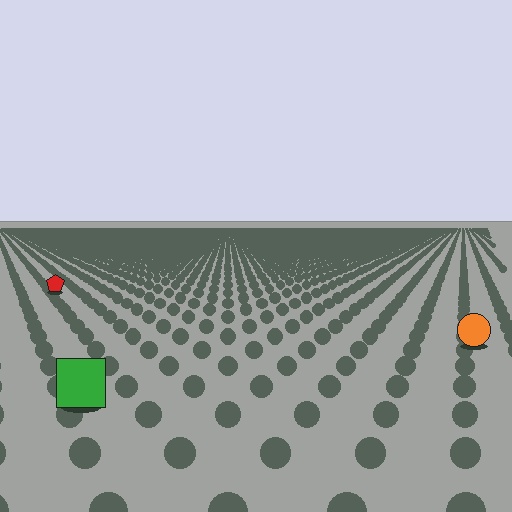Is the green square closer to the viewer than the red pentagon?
Yes. The green square is closer — you can tell from the texture gradient: the ground texture is coarser near it.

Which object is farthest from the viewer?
The red pentagon is farthest from the viewer. It appears smaller and the ground texture around it is denser.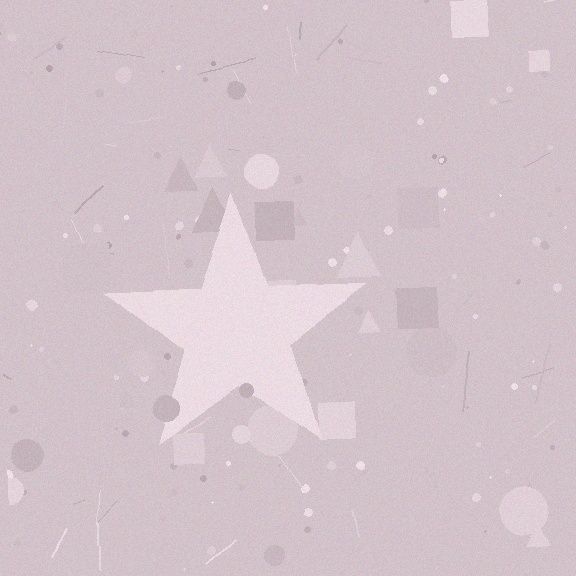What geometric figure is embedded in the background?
A star is embedded in the background.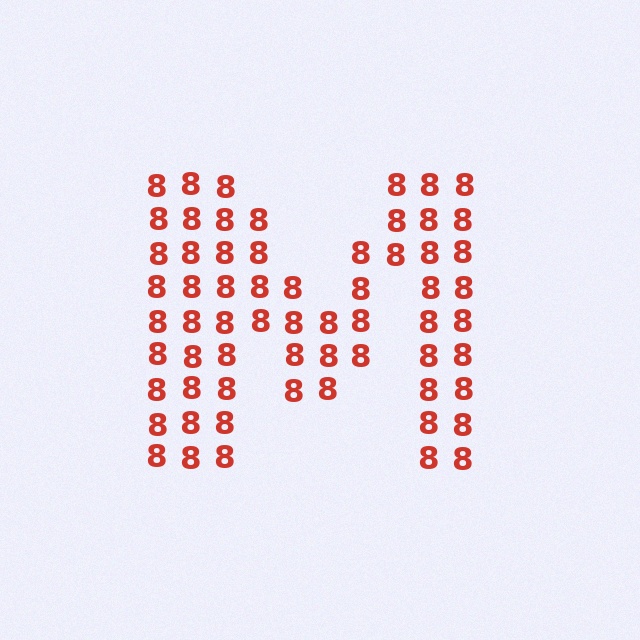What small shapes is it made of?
It is made of small digit 8's.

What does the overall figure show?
The overall figure shows the letter M.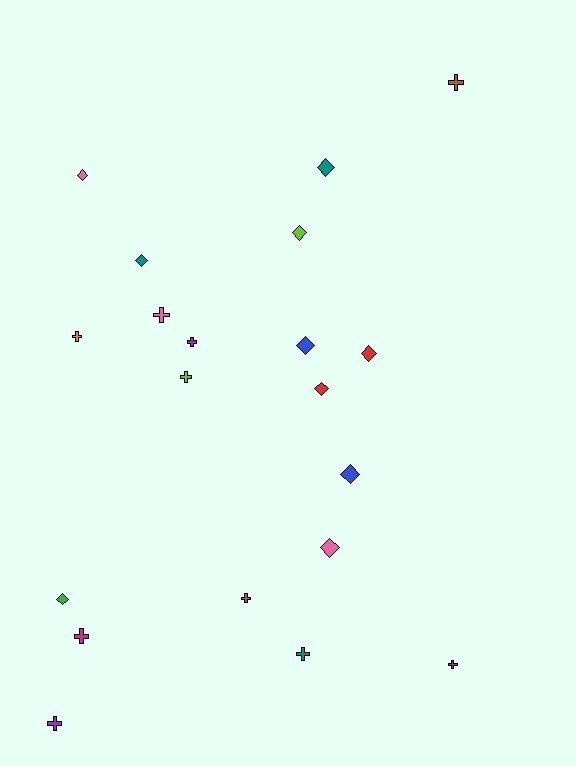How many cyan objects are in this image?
There are no cyan objects.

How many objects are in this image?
There are 20 objects.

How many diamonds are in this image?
There are 10 diamonds.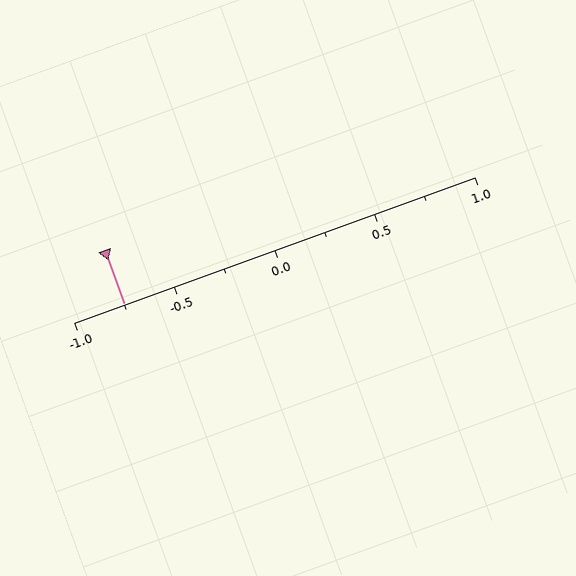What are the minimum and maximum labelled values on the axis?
The axis runs from -1.0 to 1.0.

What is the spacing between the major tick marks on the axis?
The major ticks are spaced 0.5 apart.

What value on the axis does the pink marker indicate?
The marker indicates approximately -0.75.